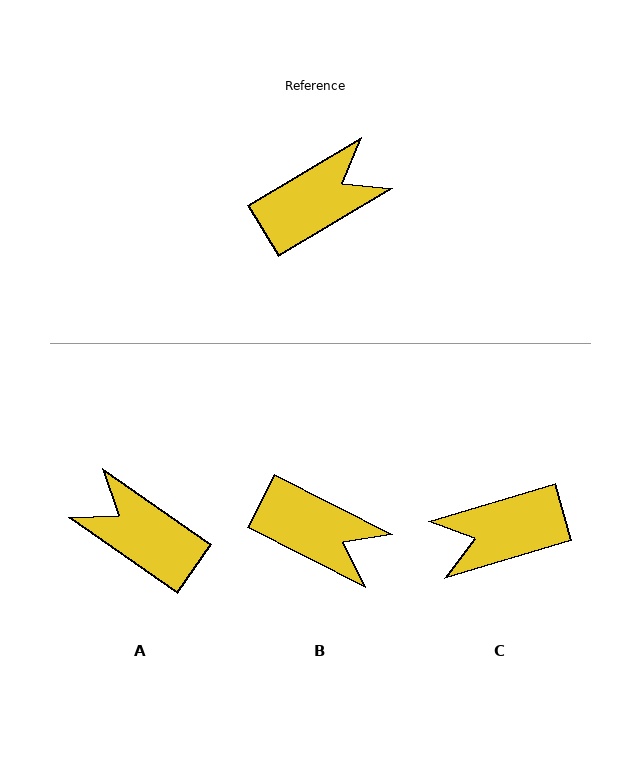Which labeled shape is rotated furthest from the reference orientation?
C, about 165 degrees away.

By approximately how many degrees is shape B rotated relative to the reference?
Approximately 58 degrees clockwise.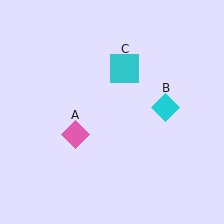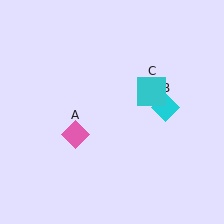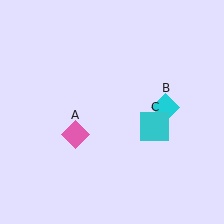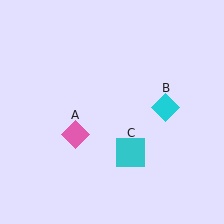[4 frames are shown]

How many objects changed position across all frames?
1 object changed position: cyan square (object C).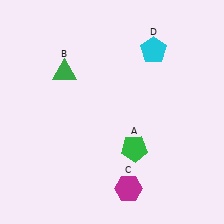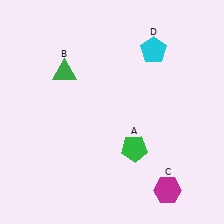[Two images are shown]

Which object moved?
The magenta hexagon (C) moved right.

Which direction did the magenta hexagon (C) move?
The magenta hexagon (C) moved right.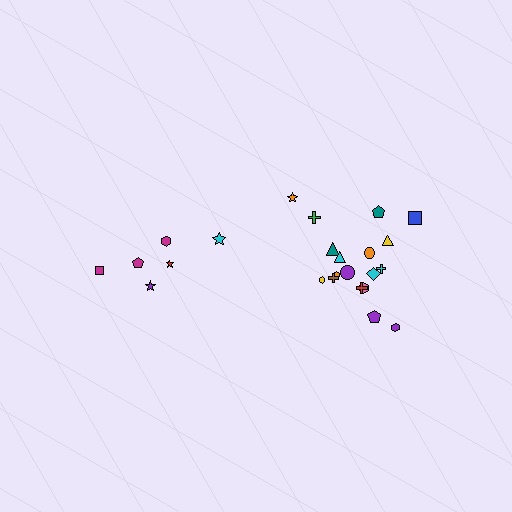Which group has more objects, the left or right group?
The right group.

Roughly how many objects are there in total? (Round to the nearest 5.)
Roughly 25 objects in total.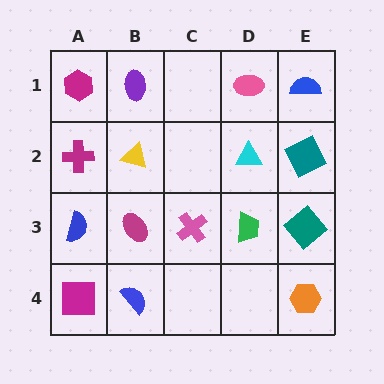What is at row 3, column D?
A green trapezoid.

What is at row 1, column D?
A pink ellipse.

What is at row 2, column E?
A teal square.